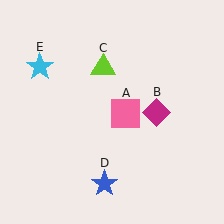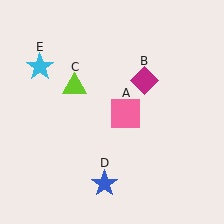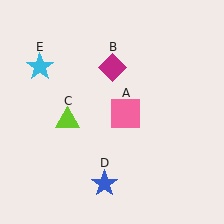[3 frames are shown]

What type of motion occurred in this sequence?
The magenta diamond (object B), lime triangle (object C) rotated counterclockwise around the center of the scene.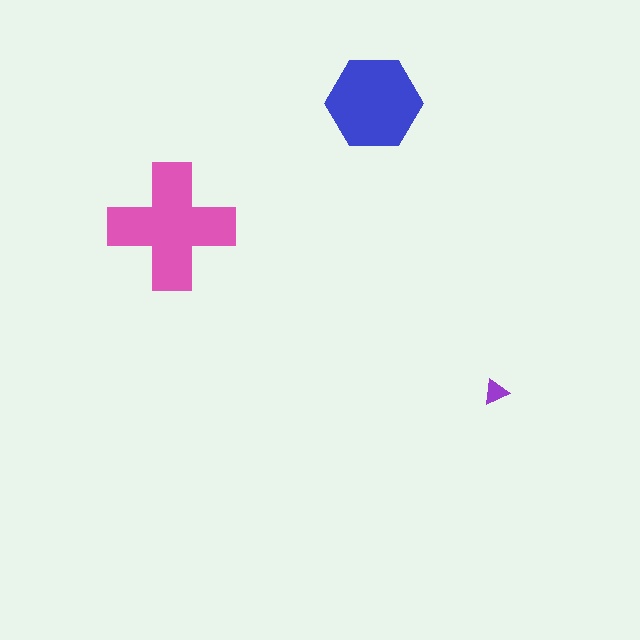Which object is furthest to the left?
The pink cross is leftmost.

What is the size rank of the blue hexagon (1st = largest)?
2nd.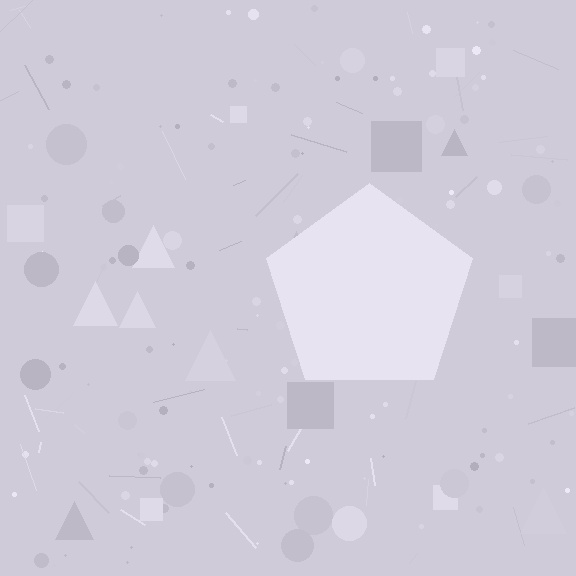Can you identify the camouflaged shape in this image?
The camouflaged shape is a pentagon.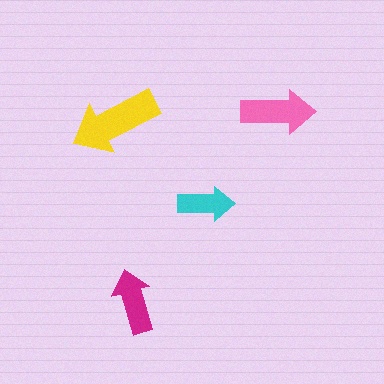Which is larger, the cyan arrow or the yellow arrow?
The yellow one.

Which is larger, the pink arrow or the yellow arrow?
The yellow one.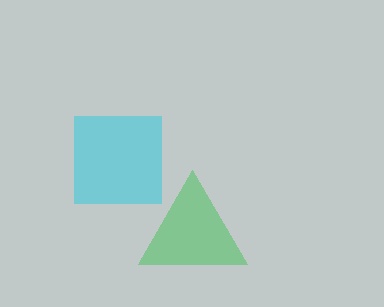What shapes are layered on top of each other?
The layered shapes are: a cyan square, a green triangle.